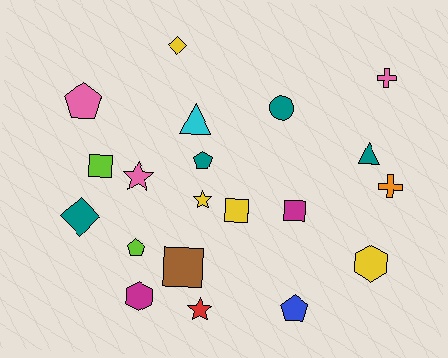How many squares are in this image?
There are 4 squares.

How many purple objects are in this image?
There are no purple objects.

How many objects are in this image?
There are 20 objects.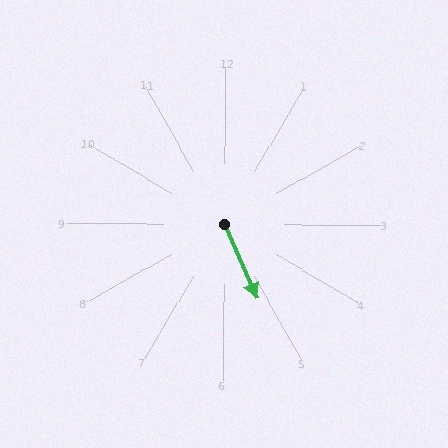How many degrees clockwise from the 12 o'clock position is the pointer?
Approximately 156 degrees.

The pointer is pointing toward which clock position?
Roughly 5 o'clock.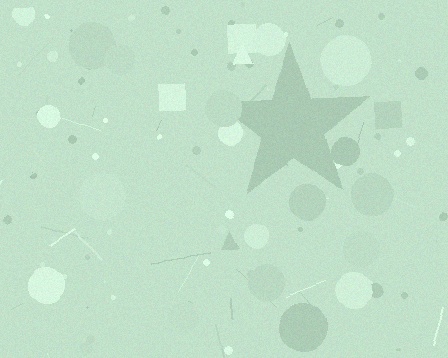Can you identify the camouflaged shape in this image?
The camouflaged shape is a star.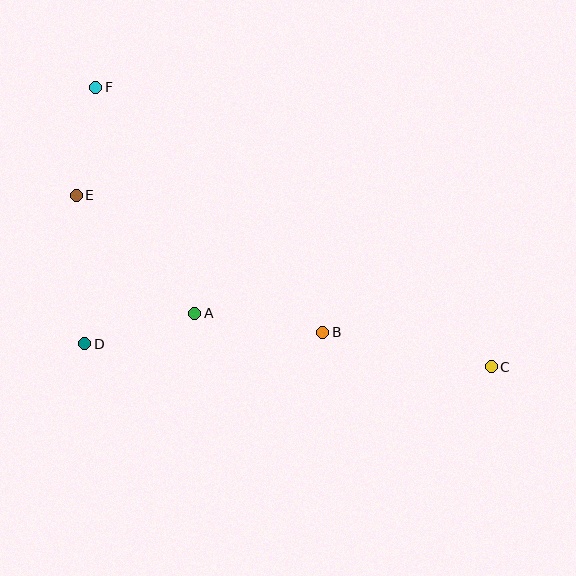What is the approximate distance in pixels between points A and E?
The distance between A and E is approximately 168 pixels.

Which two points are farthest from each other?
Points C and F are farthest from each other.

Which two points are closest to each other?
Points E and F are closest to each other.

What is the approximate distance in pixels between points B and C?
The distance between B and C is approximately 172 pixels.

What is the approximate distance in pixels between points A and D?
The distance between A and D is approximately 114 pixels.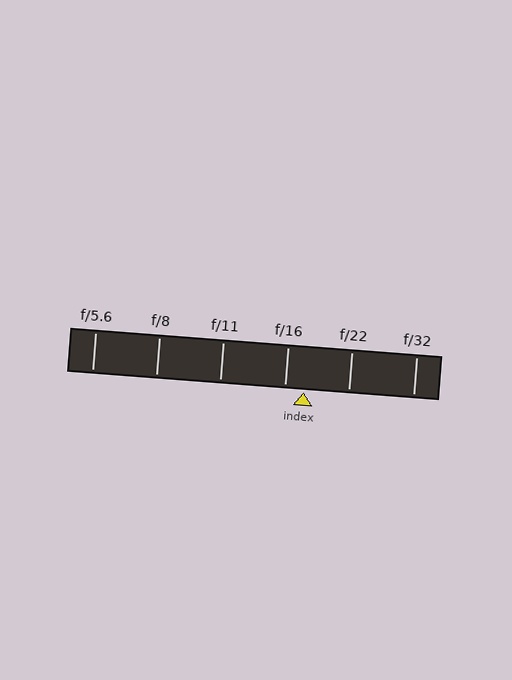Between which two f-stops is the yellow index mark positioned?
The index mark is between f/16 and f/22.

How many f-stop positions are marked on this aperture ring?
There are 6 f-stop positions marked.